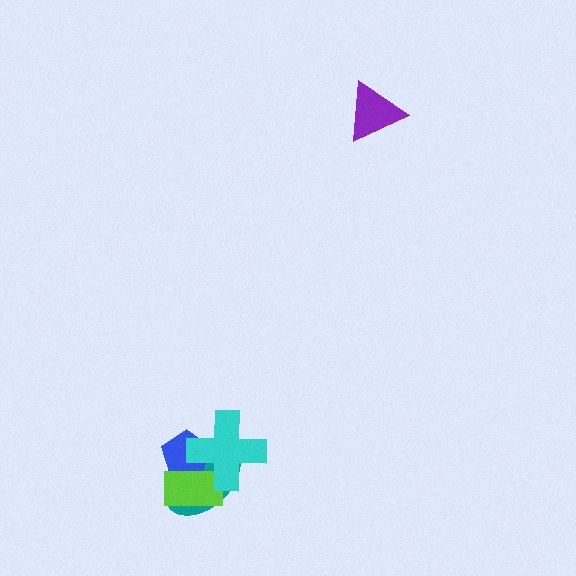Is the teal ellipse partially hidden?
Yes, it is partially covered by another shape.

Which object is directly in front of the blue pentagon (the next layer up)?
The lime rectangle is directly in front of the blue pentagon.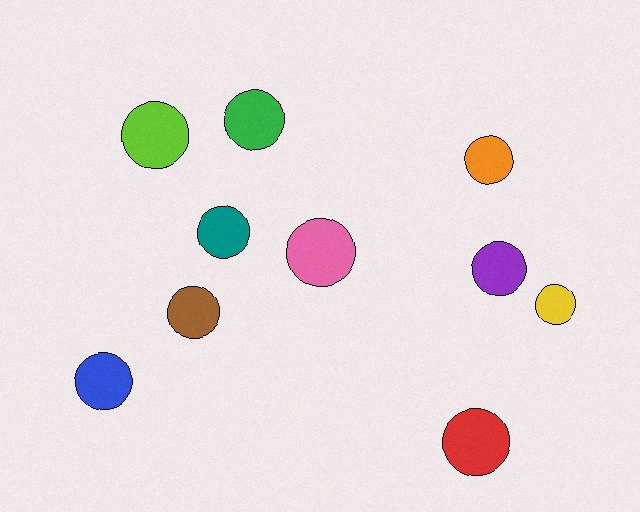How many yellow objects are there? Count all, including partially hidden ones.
There is 1 yellow object.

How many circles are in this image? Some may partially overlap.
There are 10 circles.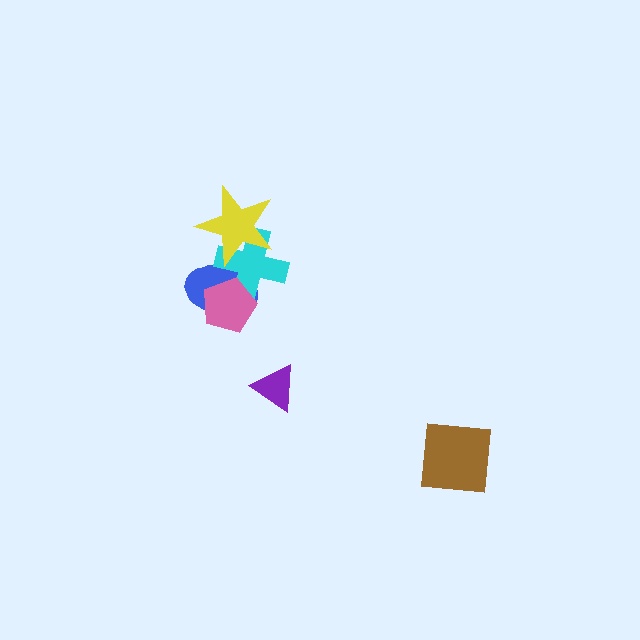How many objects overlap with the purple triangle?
0 objects overlap with the purple triangle.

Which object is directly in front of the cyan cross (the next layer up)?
The pink pentagon is directly in front of the cyan cross.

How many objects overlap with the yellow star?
2 objects overlap with the yellow star.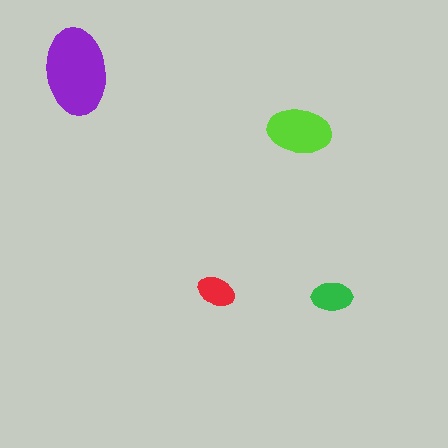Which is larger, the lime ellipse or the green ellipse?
The lime one.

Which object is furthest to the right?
The green ellipse is rightmost.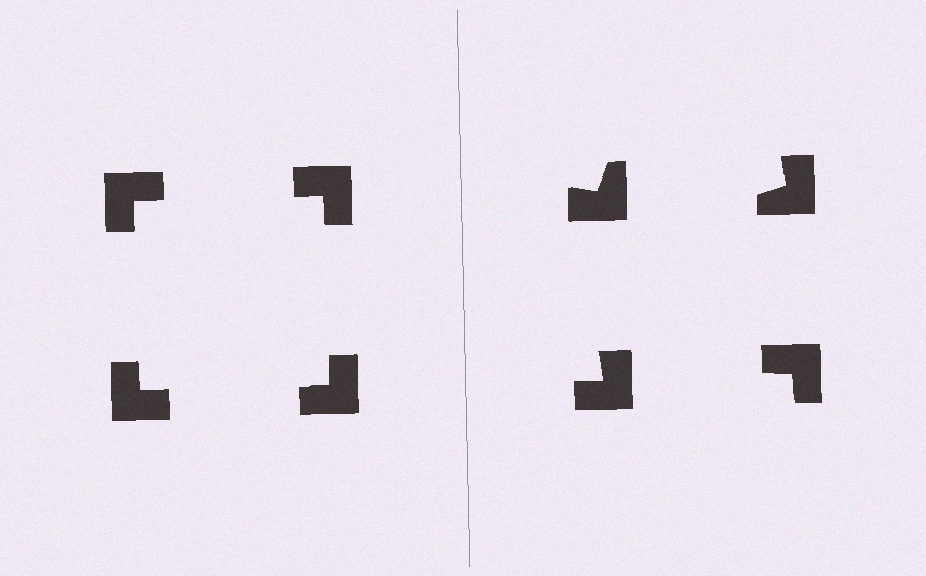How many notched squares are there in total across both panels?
8 — 4 on each side.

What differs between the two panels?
The notched squares are positioned identically on both sides; only the wedge orientations differ. On the left they align to a square; on the right they are misaligned.